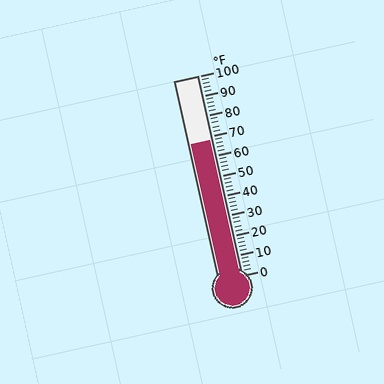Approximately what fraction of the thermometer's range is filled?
The thermometer is filled to approximately 70% of its range.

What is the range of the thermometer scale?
The thermometer scale ranges from 0°F to 100°F.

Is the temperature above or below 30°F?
The temperature is above 30°F.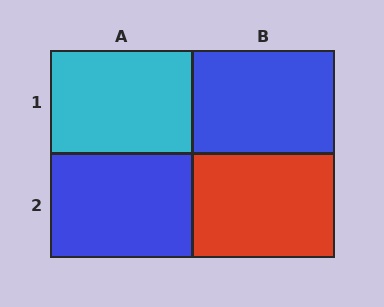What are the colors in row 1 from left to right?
Cyan, blue.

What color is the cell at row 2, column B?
Red.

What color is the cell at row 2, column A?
Blue.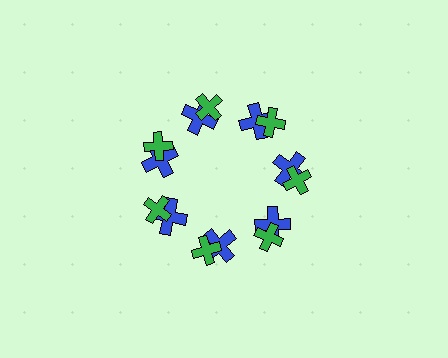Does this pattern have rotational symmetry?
Yes, this pattern has 7-fold rotational symmetry. It looks the same after rotating 51 degrees around the center.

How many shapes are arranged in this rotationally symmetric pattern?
There are 14 shapes, arranged in 7 groups of 2.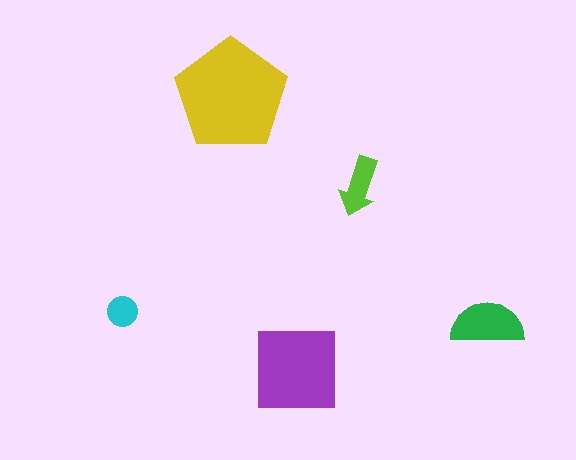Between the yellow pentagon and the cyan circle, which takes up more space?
The yellow pentagon.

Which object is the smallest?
The cyan circle.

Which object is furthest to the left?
The cyan circle is leftmost.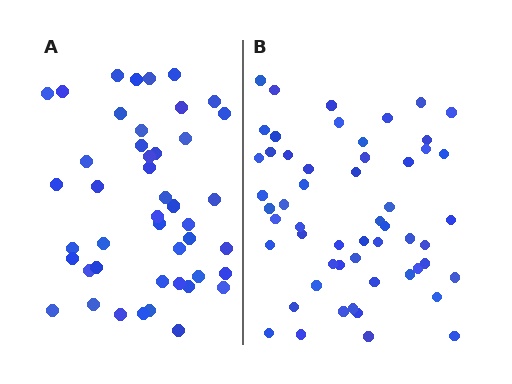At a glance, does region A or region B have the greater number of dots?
Region B (the right region) has more dots.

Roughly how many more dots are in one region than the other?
Region B has roughly 10 or so more dots than region A.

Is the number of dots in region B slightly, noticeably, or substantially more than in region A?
Region B has only slightly more — the two regions are fairly close. The ratio is roughly 1.2 to 1.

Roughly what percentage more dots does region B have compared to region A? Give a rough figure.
About 20% more.